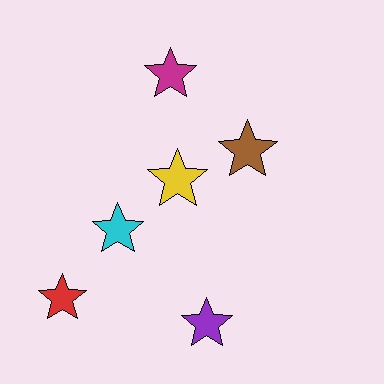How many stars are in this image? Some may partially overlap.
There are 6 stars.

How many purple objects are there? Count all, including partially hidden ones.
There is 1 purple object.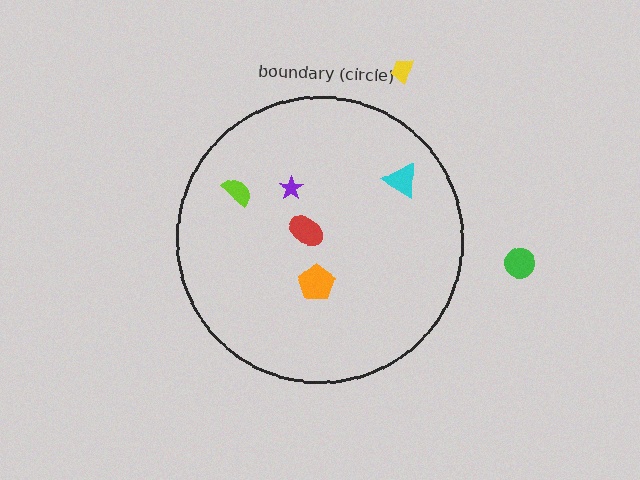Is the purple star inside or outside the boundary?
Inside.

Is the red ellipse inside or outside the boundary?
Inside.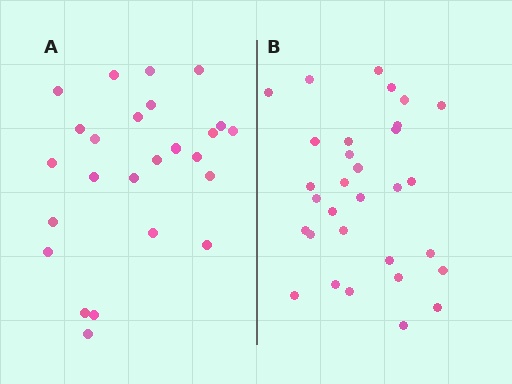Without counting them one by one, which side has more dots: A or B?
Region B (the right region) has more dots.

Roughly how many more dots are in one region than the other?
Region B has about 6 more dots than region A.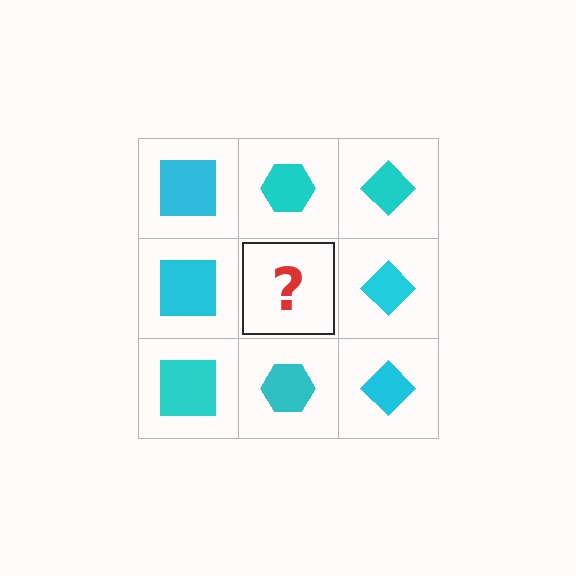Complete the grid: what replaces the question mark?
The question mark should be replaced with a cyan hexagon.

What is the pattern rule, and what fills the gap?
The rule is that each column has a consistent shape. The gap should be filled with a cyan hexagon.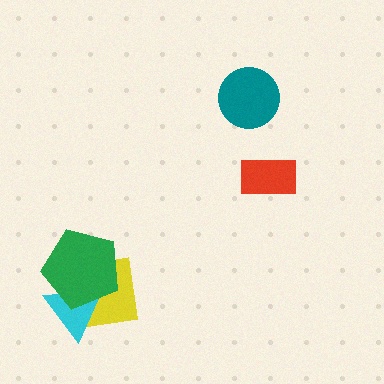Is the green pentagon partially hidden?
No, no other shape covers it.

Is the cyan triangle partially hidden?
Yes, it is partially covered by another shape.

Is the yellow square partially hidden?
Yes, it is partially covered by another shape.